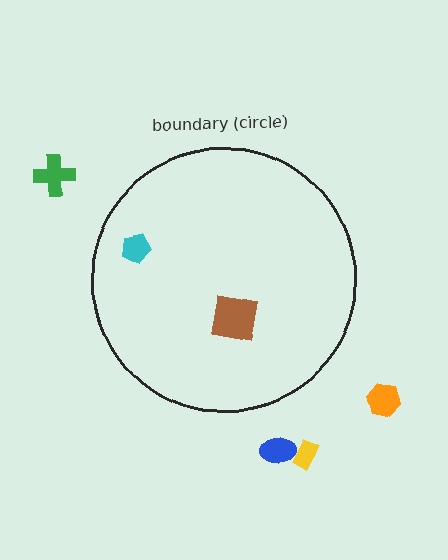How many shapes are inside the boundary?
2 inside, 4 outside.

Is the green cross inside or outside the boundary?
Outside.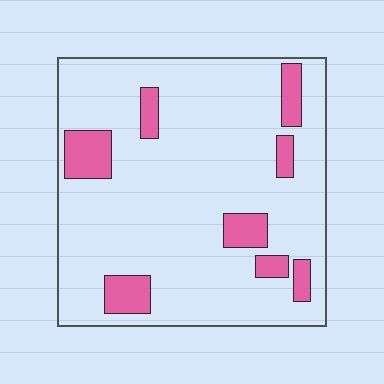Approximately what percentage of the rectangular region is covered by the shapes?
Approximately 15%.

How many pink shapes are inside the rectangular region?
8.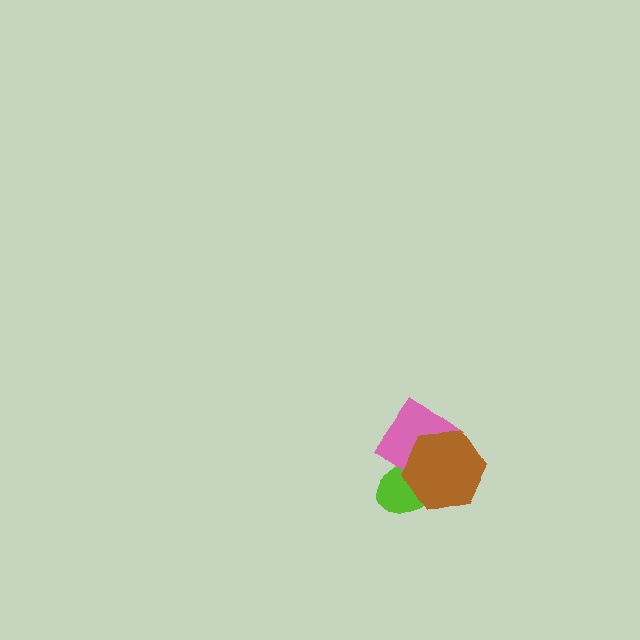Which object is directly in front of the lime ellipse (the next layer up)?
The pink diamond is directly in front of the lime ellipse.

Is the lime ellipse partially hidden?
Yes, it is partially covered by another shape.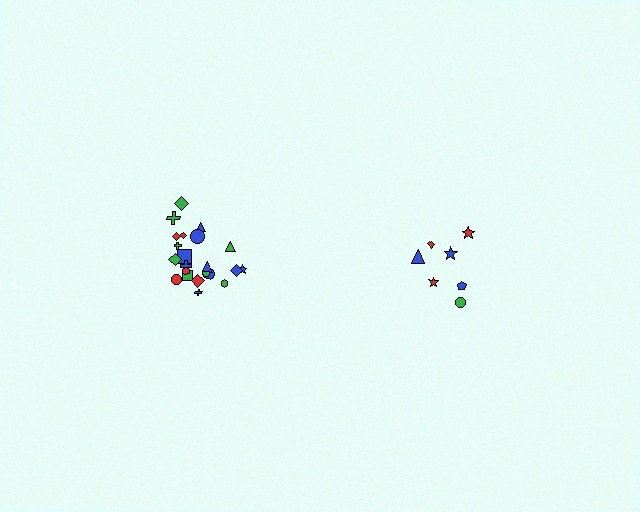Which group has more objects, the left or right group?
The left group.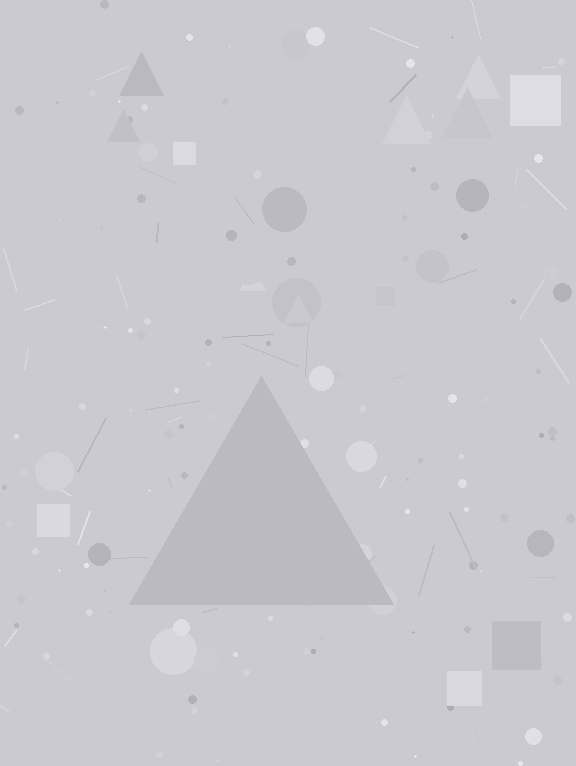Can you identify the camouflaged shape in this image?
The camouflaged shape is a triangle.